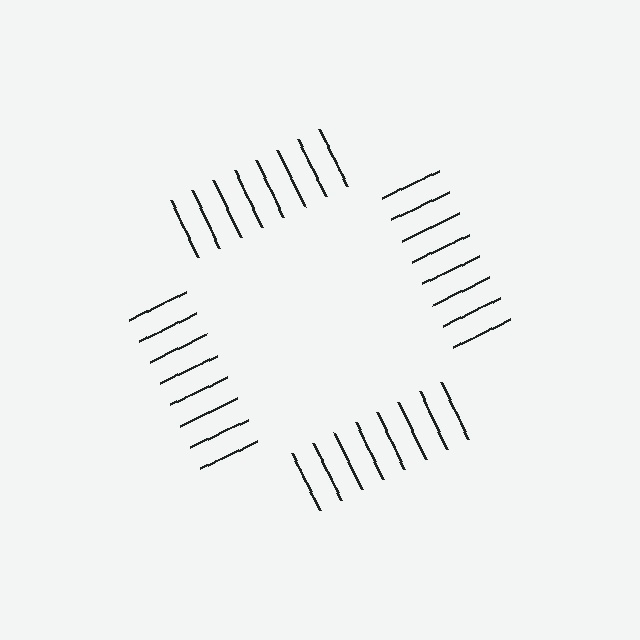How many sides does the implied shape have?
4 sides — the line-ends trace a square.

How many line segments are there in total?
32 — 8 along each of the 4 edges.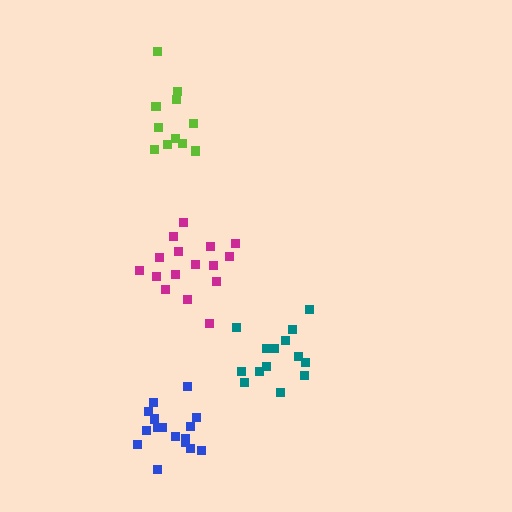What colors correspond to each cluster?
The clusters are colored: magenta, blue, lime, teal.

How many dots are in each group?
Group 1: 16 dots, Group 2: 16 dots, Group 3: 12 dots, Group 4: 14 dots (58 total).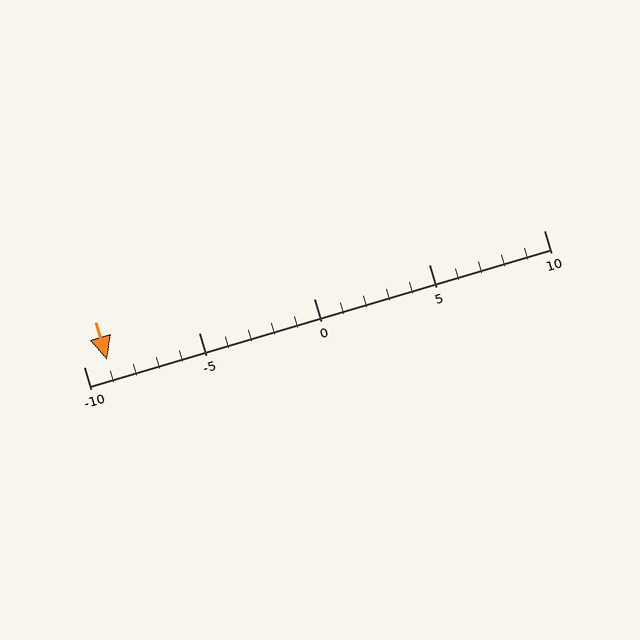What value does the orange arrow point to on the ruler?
The orange arrow points to approximately -9.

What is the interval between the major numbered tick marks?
The major tick marks are spaced 5 units apart.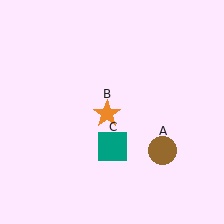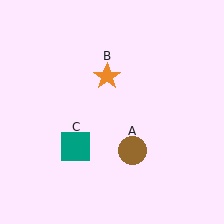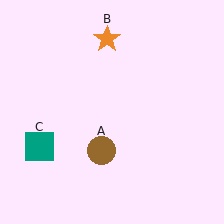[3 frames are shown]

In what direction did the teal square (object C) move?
The teal square (object C) moved left.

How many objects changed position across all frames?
3 objects changed position: brown circle (object A), orange star (object B), teal square (object C).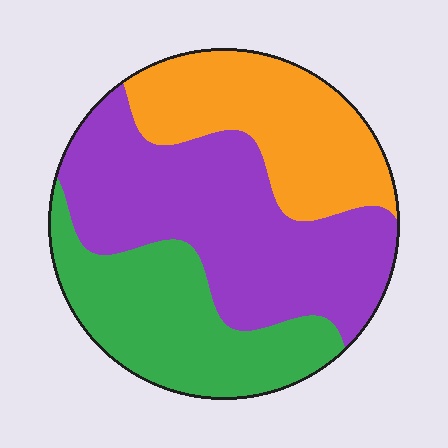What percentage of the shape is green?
Green takes up about one quarter (1/4) of the shape.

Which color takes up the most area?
Purple, at roughly 45%.